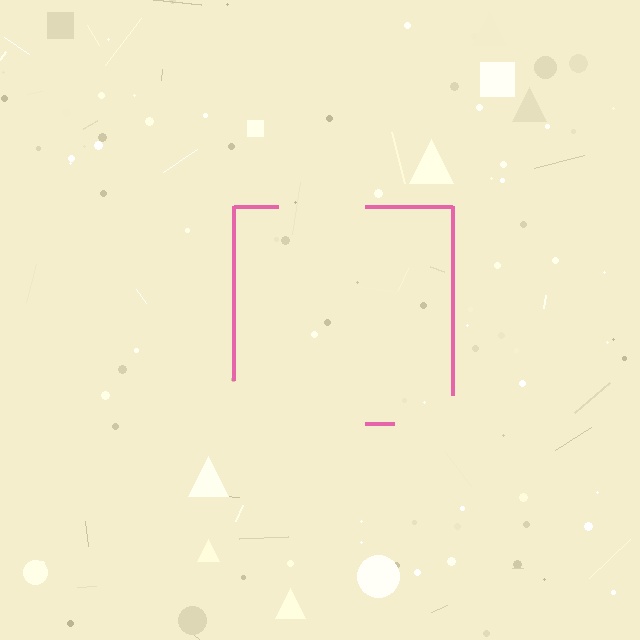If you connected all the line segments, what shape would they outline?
They would outline a square.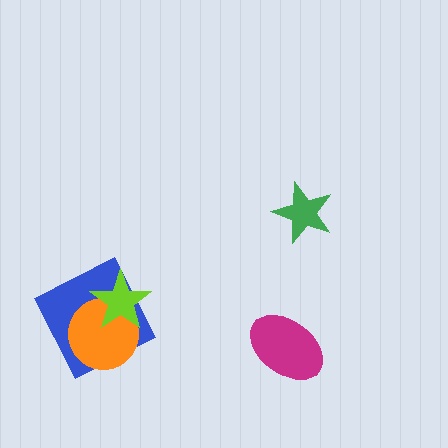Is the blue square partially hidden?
Yes, it is partially covered by another shape.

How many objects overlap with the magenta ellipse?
0 objects overlap with the magenta ellipse.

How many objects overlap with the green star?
0 objects overlap with the green star.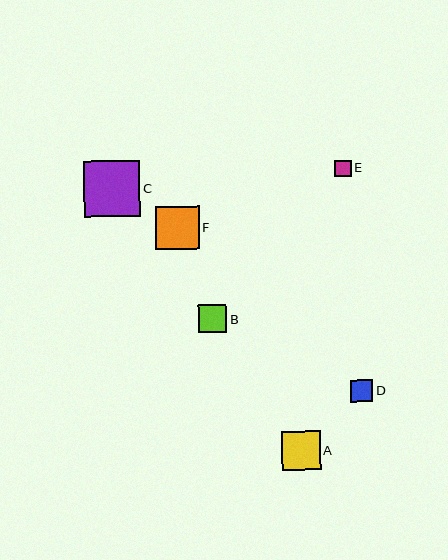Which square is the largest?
Square C is the largest with a size of approximately 56 pixels.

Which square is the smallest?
Square E is the smallest with a size of approximately 17 pixels.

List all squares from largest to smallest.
From largest to smallest: C, F, A, B, D, E.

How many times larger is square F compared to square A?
Square F is approximately 1.1 times the size of square A.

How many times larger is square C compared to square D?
Square C is approximately 2.5 times the size of square D.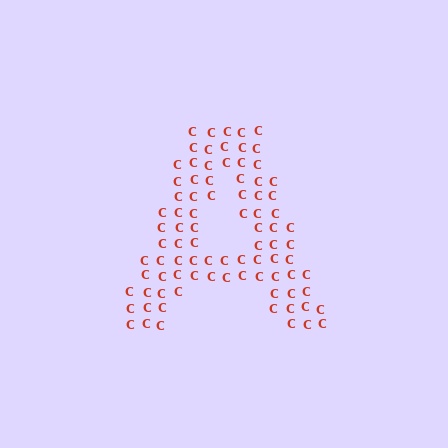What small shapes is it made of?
It is made of small letter C's.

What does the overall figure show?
The overall figure shows the letter A.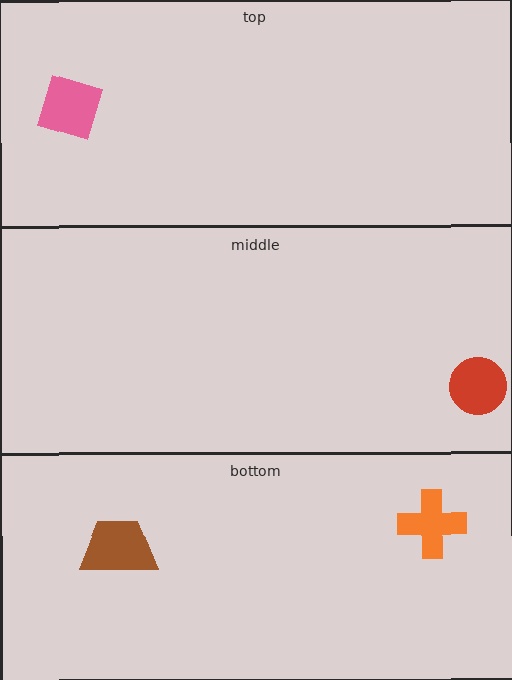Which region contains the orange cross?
The bottom region.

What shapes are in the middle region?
The red circle.